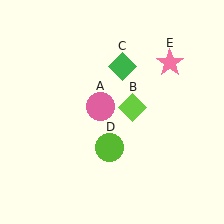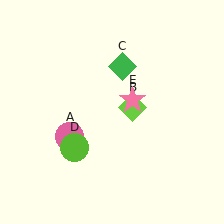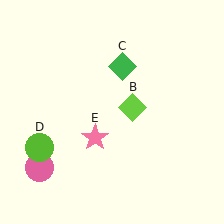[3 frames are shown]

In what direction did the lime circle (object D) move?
The lime circle (object D) moved left.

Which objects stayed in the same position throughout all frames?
Lime diamond (object B) and green diamond (object C) remained stationary.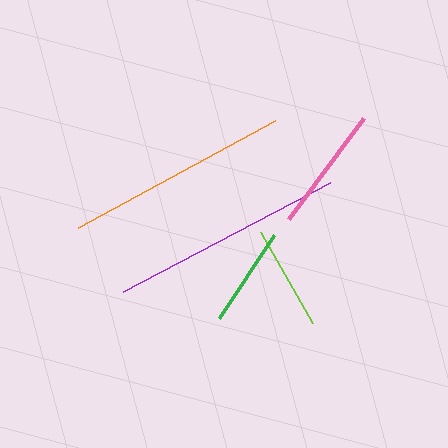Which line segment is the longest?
The purple line is the longest at approximately 234 pixels.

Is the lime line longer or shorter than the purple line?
The purple line is longer than the lime line.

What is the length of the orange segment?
The orange segment is approximately 225 pixels long.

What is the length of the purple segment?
The purple segment is approximately 234 pixels long.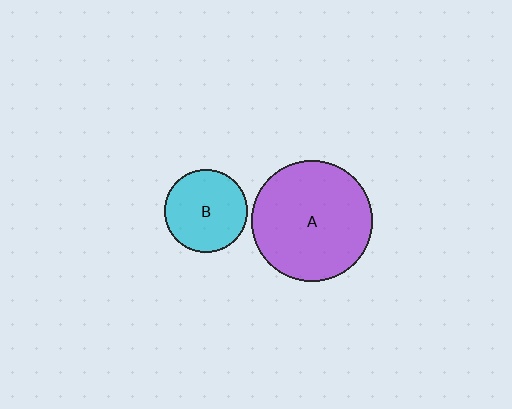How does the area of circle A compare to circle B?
Approximately 2.2 times.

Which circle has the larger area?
Circle A (purple).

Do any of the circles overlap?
No, none of the circles overlap.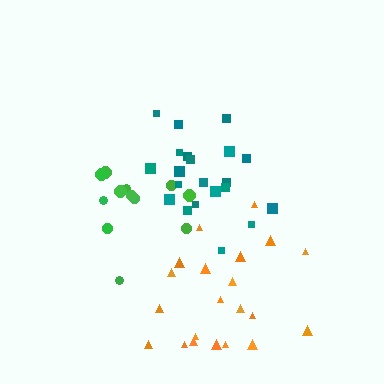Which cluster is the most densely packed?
Teal.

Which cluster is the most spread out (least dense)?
Orange.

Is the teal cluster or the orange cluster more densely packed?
Teal.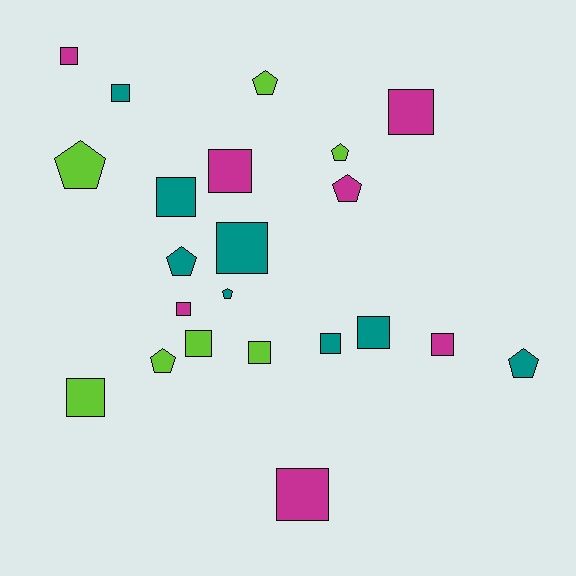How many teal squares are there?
There are 5 teal squares.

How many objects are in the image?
There are 22 objects.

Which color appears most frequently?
Teal, with 8 objects.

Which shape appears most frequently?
Square, with 14 objects.